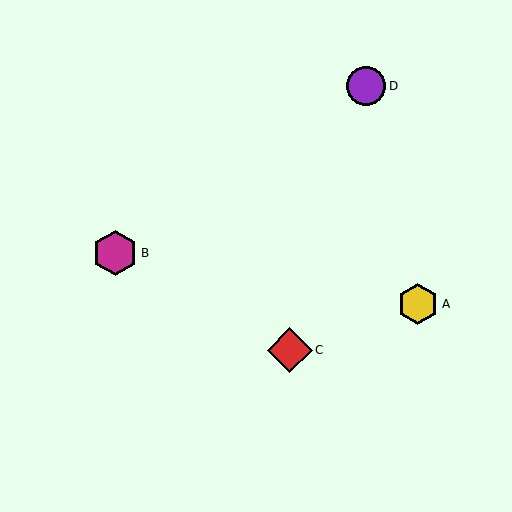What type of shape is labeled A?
Shape A is a yellow hexagon.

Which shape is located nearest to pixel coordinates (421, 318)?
The yellow hexagon (labeled A) at (418, 304) is nearest to that location.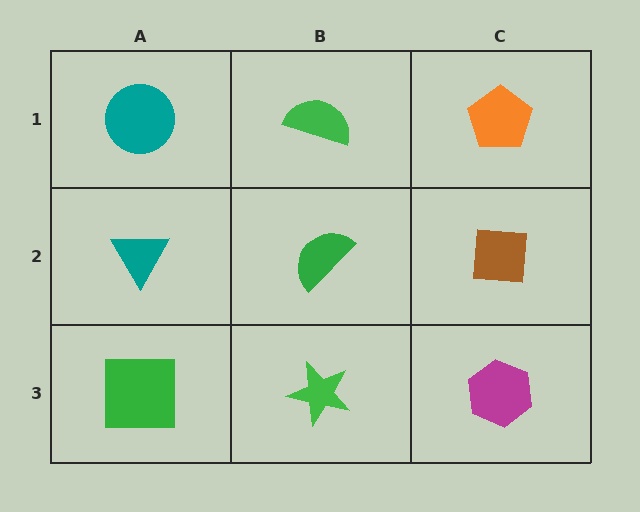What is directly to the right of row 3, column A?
A green star.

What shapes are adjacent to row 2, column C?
An orange pentagon (row 1, column C), a magenta hexagon (row 3, column C), a green semicircle (row 2, column B).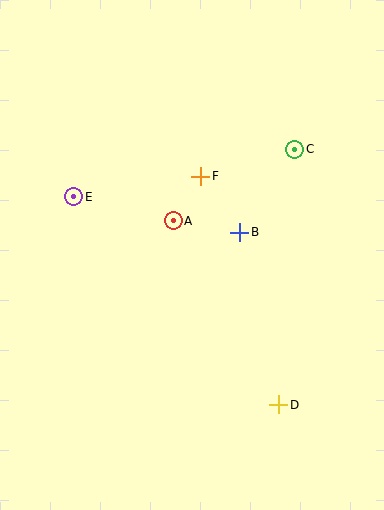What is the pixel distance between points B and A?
The distance between B and A is 68 pixels.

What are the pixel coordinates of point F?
Point F is at (201, 176).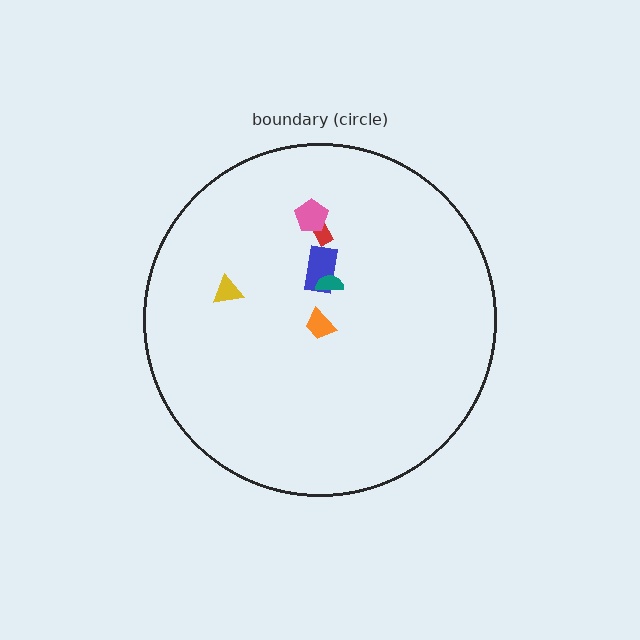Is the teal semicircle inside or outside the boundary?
Inside.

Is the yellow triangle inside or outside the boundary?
Inside.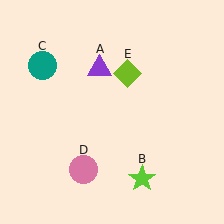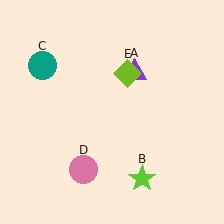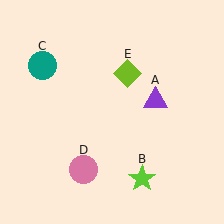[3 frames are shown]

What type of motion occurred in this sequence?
The purple triangle (object A) rotated clockwise around the center of the scene.